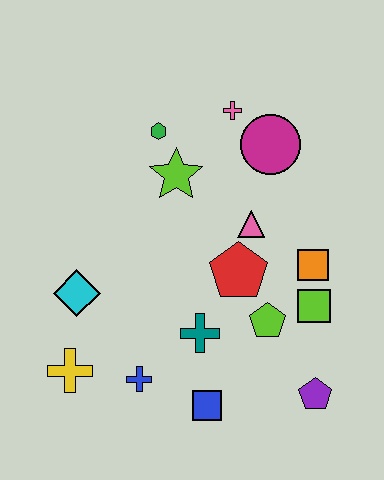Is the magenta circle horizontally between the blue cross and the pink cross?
No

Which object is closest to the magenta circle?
The pink cross is closest to the magenta circle.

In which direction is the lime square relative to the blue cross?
The lime square is to the right of the blue cross.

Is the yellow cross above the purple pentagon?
Yes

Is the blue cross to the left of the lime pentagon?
Yes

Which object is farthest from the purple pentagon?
The green hexagon is farthest from the purple pentagon.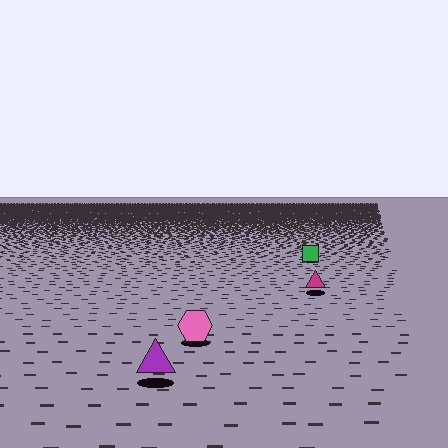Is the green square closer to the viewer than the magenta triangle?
No. The magenta triangle is closer — you can tell from the texture gradient: the ground texture is coarser near it.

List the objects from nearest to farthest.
From nearest to farthest: the purple triangle, the pink hexagon, the magenta triangle, the green square.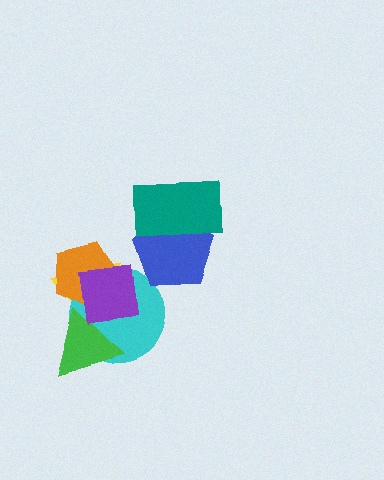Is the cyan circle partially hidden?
Yes, it is partially covered by another shape.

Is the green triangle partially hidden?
Yes, it is partially covered by another shape.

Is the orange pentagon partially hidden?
Yes, it is partially covered by another shape.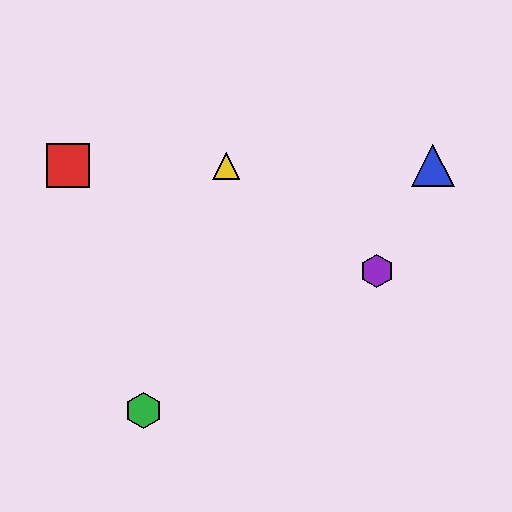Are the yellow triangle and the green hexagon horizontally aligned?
No, the yellow triangle is at y≈166 and the green hexagon is at y≈410.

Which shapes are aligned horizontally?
The red square, the blue triangle, the yellow triangle are aligned horizontally.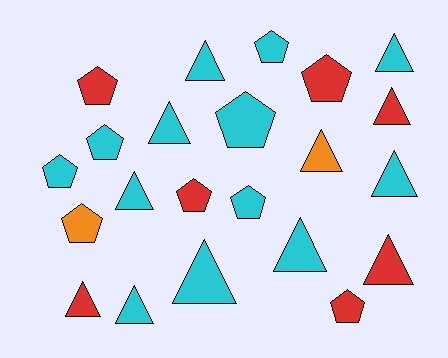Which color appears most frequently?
Cyan, with 13 objects.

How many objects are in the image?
There are 22 objects.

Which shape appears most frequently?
Triangle, with 12 objects.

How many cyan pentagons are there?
There are 5 cyan pentagons.